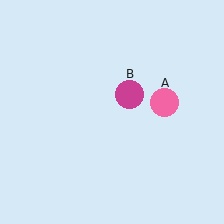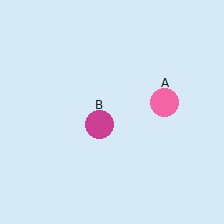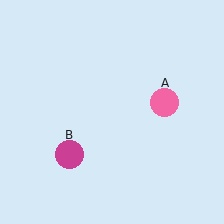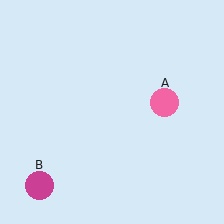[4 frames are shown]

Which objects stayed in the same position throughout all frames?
Pink circle (object A) remained stationary.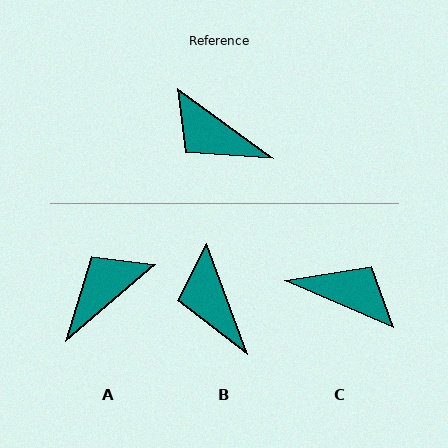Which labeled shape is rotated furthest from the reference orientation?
C, about 167 degrees away.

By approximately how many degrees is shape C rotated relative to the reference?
Approximately 167 degrees clockwise.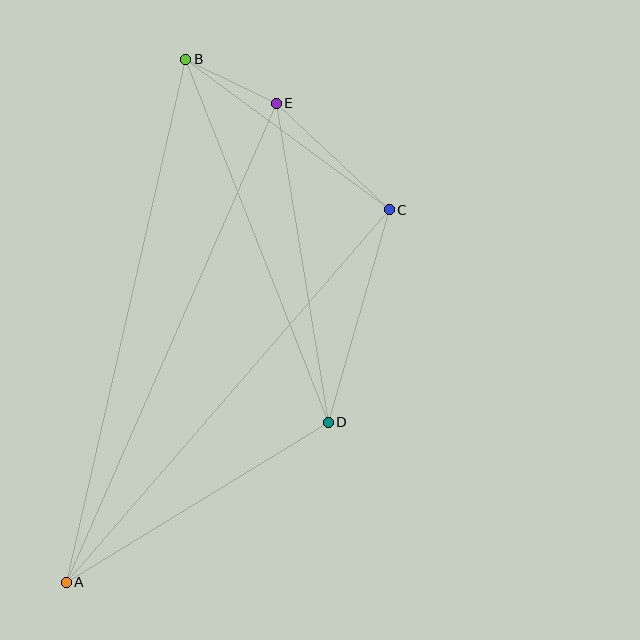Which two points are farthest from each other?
Points A and B are farthest from each other.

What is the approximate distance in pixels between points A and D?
The distance between A and D is approximately 307 pixels.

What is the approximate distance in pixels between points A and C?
The distance between A and C is approximately 493 pixels.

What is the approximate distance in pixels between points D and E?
The distance between D and E is approximately 323 pixels.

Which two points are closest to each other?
Points B and E are closest to each other.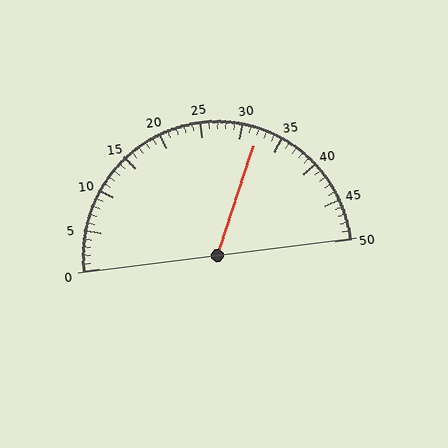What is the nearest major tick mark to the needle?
The nearest major tick mark is 30.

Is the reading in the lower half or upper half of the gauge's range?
The reading is in the upper half of the range (0 to 50).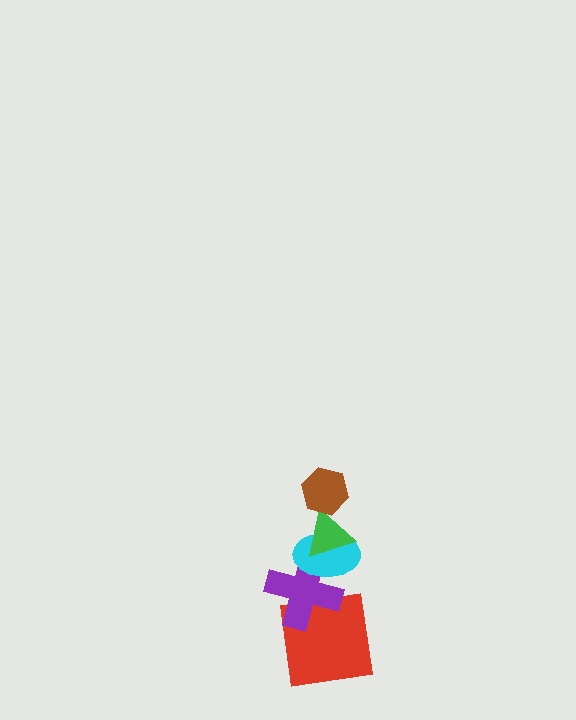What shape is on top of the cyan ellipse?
The green triangle is on top of the cyan ellipse.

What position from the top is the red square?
The red square is 5th from the top.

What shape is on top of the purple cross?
The cyan ellipse is on top of the purple cross.